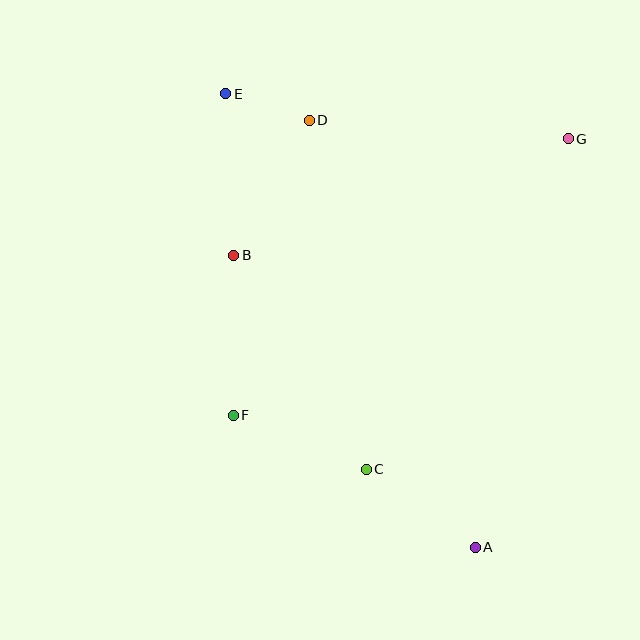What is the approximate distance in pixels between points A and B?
The distance between A and B is approximately 379 pixels.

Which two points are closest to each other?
Points D and E are closest to each other.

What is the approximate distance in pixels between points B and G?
The distance between B and G is approximately 354 pixels.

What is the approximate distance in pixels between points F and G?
The distance between F and G is approximately 435 pixels.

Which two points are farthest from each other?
Points A and E are farthest from each other.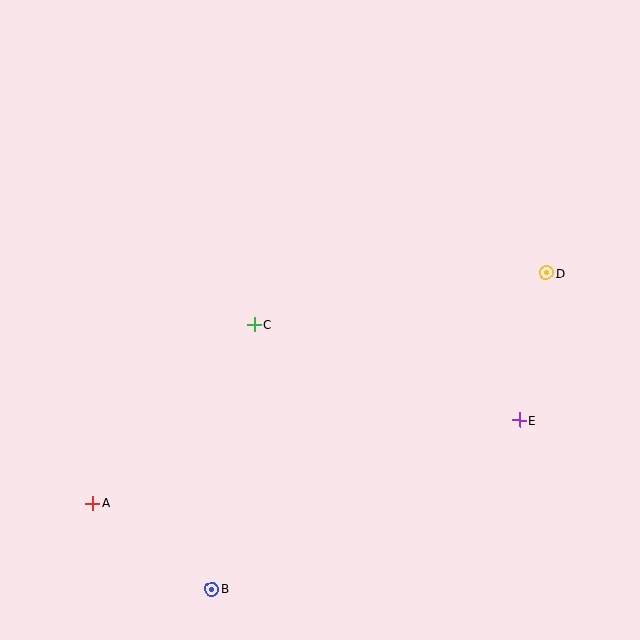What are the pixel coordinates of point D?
Point D is at (546, 273).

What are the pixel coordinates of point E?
Point E is at (519, 420).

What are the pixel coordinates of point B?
Point B is at (212, 589).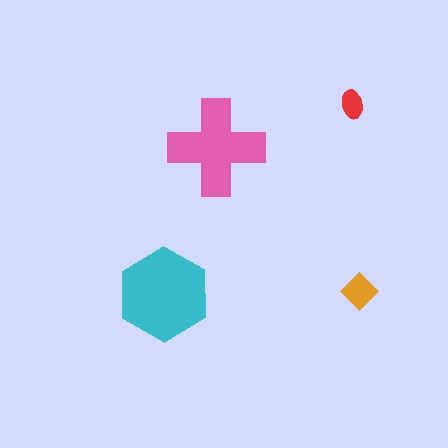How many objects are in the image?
There are 4 objects in the image.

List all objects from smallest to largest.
The red ellipse, the orange diamond, the pink cross, the cyan hexagon.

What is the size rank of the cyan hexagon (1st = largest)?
1st.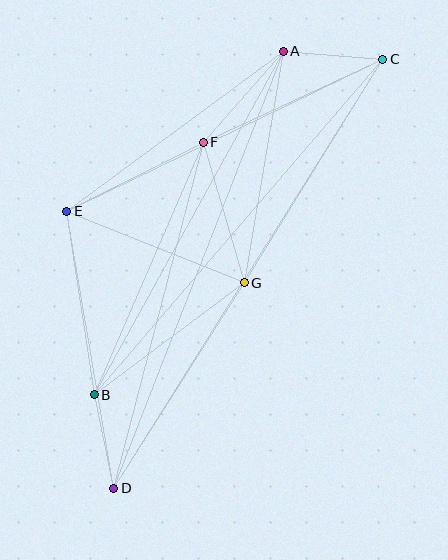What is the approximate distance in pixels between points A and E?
The distance between A and E is approximately 269 pixels.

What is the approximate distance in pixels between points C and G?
The distance between C and G is approximately 263 pixels.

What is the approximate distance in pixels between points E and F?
The distance between E and F is approximately 153 pixels.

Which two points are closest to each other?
Points B and D are closest to each other.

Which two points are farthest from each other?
Points C and D are farthest from each other.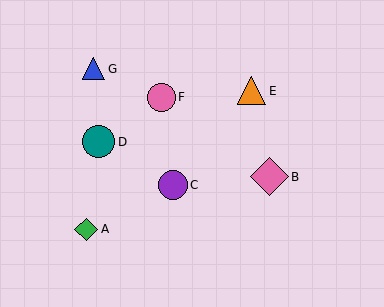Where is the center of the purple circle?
The center of the purple circle is at (173, 185).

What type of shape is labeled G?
Shape G is a blue triangle.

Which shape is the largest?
The pink diamond (labeled B) is the largest.